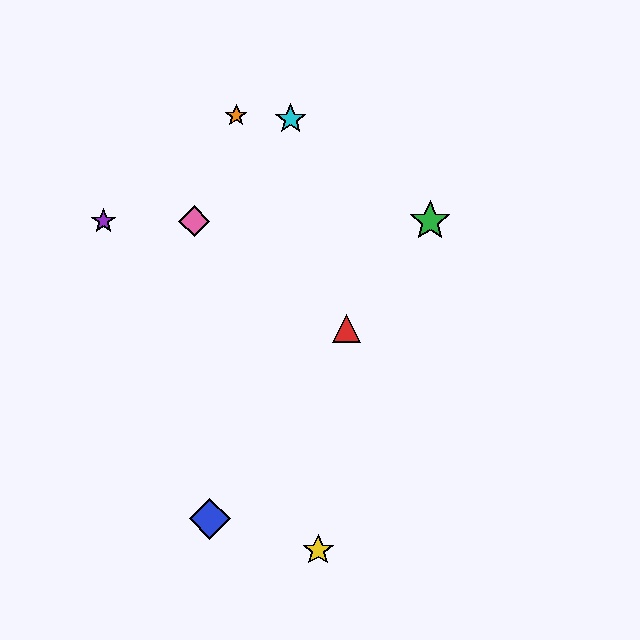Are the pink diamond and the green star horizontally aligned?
Yes, both are at y≈221.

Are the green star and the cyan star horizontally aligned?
No, the green star is at y≈221 and the cyan star is at y≈119.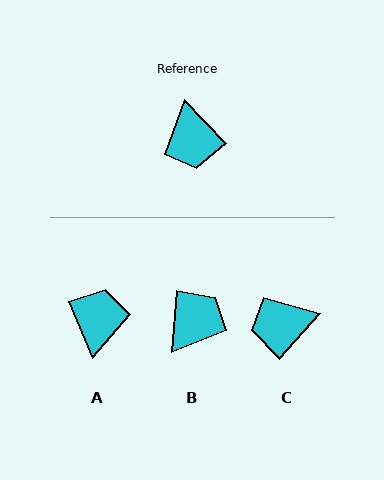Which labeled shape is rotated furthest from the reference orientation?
A, about 159 degrees away.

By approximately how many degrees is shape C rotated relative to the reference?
Approximately 85 degrees clockwise.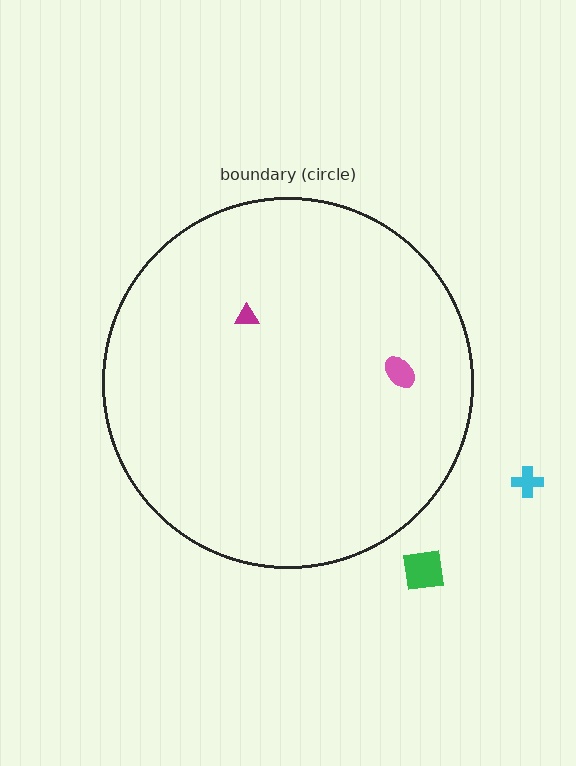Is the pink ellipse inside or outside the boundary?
Inside.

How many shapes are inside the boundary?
2 inside, 2 outside.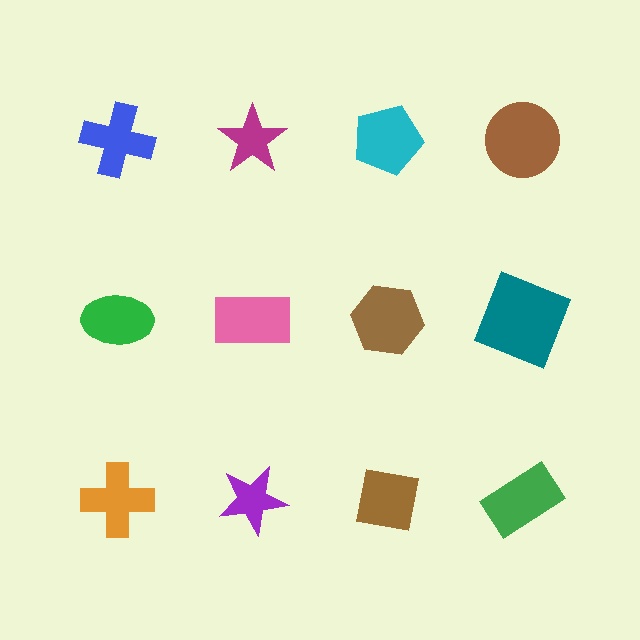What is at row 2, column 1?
A green ellipse.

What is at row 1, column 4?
A brown circle.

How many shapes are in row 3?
4 shapes.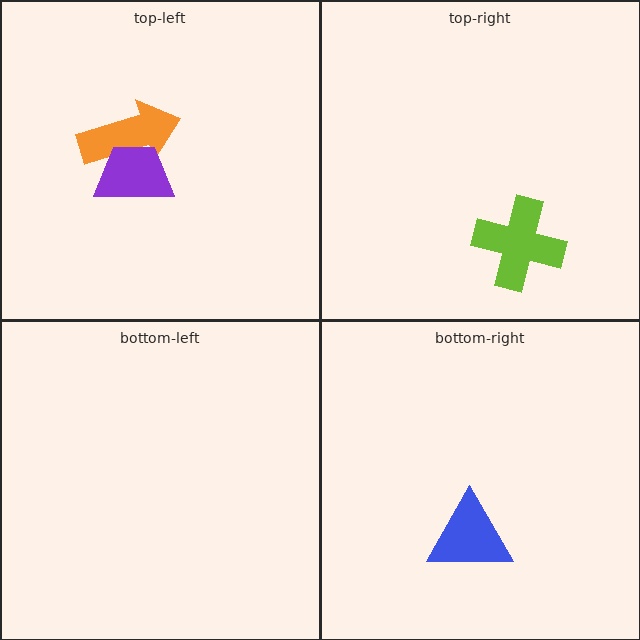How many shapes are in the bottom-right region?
1.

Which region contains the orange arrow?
The top-left region.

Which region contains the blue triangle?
The bottom-right region.